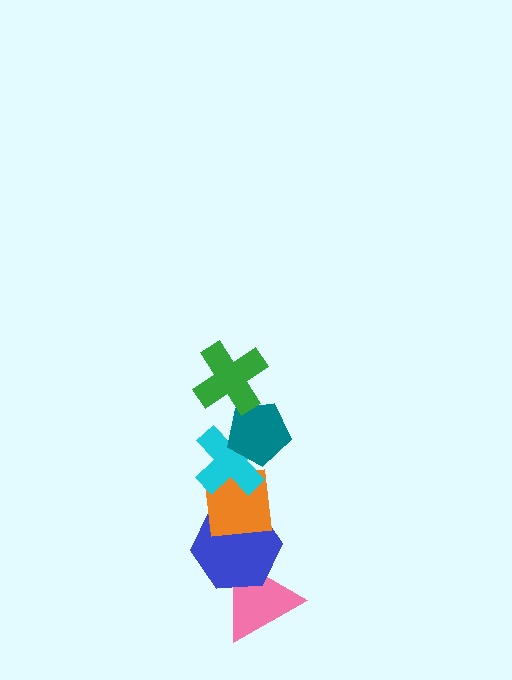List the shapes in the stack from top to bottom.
From top to bottom: the green cross, the teal pentagon, the cyan cross, the orange square, the blue hexagon, the pink triangle.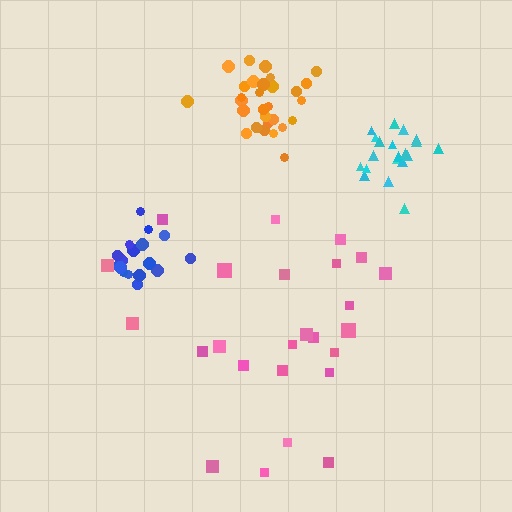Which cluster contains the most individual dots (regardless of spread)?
Orange (29).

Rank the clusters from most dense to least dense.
orange, cyan, blue, pink.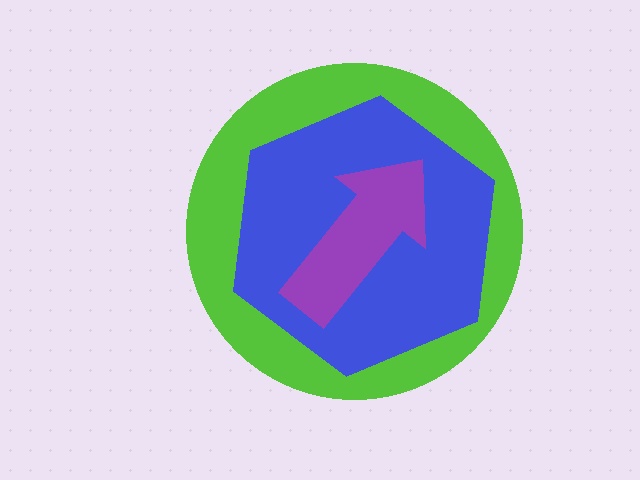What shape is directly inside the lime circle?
The blue hexagon.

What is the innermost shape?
The purple arrow.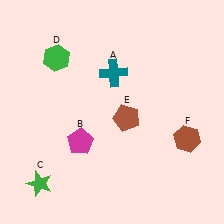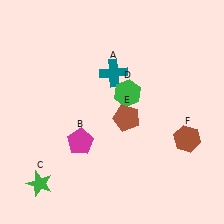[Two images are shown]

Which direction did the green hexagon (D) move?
The green hexagon (D) moved right.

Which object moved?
The green hexagon (D) moved right.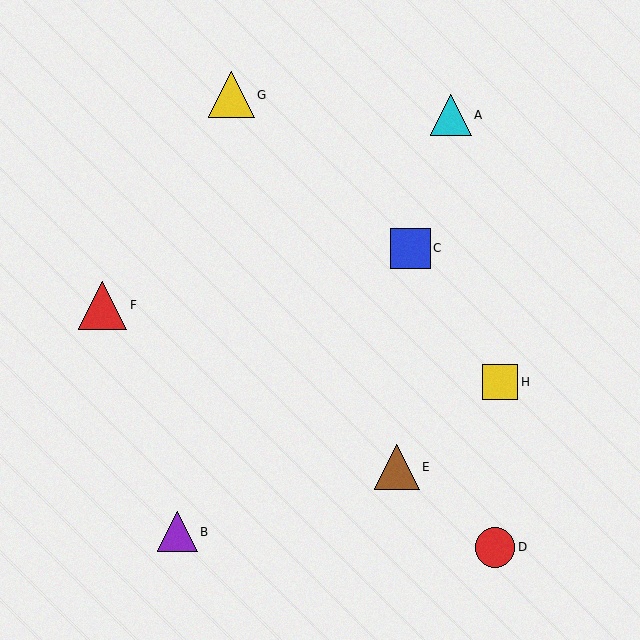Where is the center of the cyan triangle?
The center of the cyan triangle is at (451, 115).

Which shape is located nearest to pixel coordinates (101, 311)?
The red triangle (labeled F) at (103, 305) is nearest to that location.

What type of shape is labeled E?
Shape E is a brown triangle.